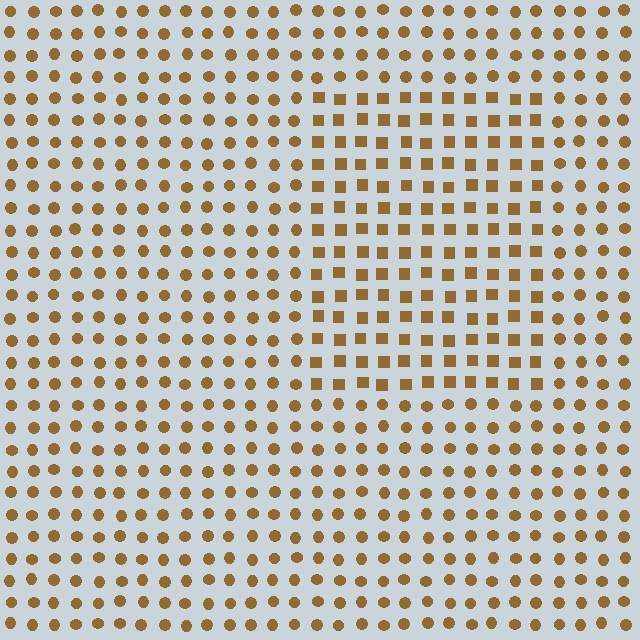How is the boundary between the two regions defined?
The boundary is defined by a change in element shape: squares inside vs. circles outside. All elements share the same color and spacing.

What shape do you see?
I see a rectangle.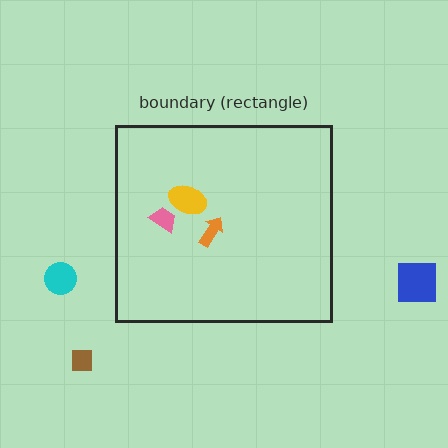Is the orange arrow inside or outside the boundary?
Inside.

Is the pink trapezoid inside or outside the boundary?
Inside.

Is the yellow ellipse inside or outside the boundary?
Inside.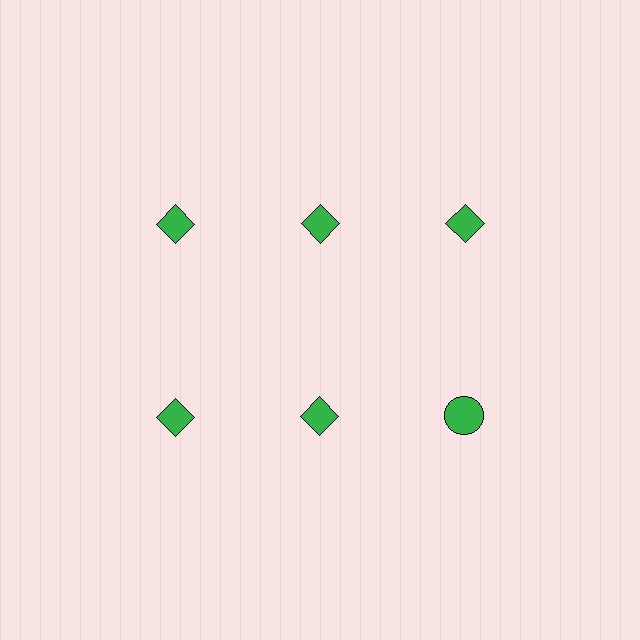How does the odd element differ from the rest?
It has a different shape: circle instead of diamond.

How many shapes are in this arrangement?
There are 6 shapes arranged in a grid pattern.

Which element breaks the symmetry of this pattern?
The green circle in the second row, center column breaks the symmetry. All other shapes are green diamonds.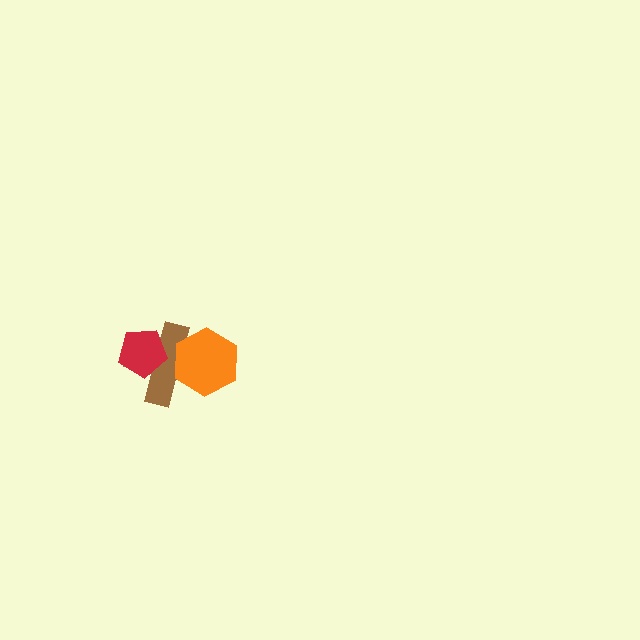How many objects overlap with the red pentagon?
1 object overlaps with the red pentagon.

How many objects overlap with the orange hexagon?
1 object overlaps with the orange hexagon.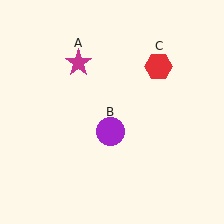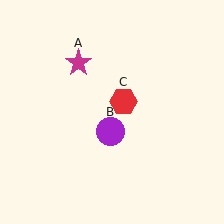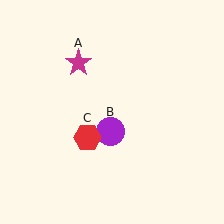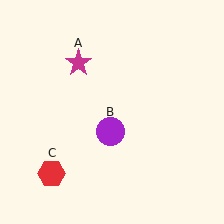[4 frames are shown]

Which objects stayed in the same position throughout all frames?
Magenta star (object A) and purple circle (object B) remained stationary.